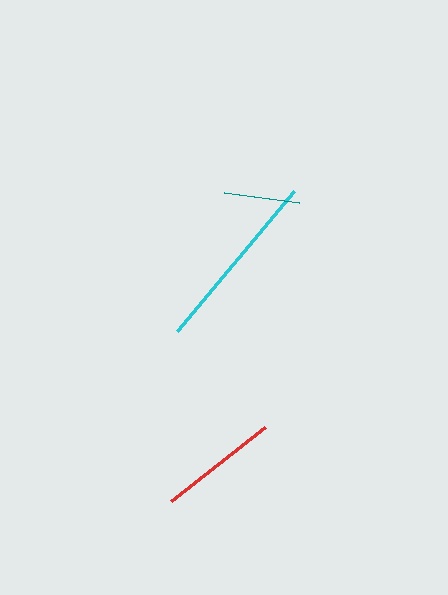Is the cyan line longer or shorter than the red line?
The cyan line is longer than the red line.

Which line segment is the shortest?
The teal line is the shortest at approximately 76 pixels.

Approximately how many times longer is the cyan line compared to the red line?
The cyan line is approximately 1.5 times the length of the red line.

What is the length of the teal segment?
The teal segment is approximately 76 pixels long.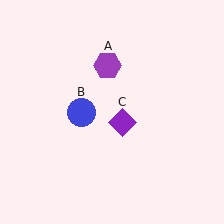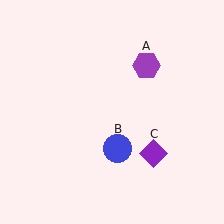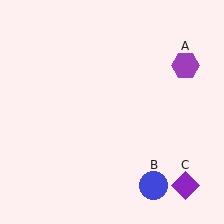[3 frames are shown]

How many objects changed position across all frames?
3 objects changed position: purple hexagon (object A), blue circle (object B), purple diamond (object C).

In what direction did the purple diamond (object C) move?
The purple diamond (object C) moved down and to the right.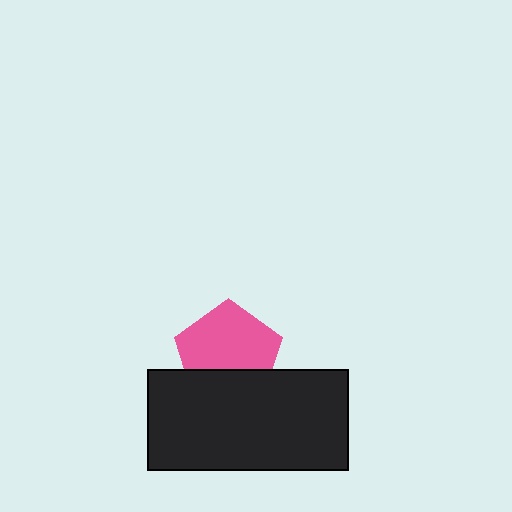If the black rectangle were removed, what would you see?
You would see the complete pink pentagon.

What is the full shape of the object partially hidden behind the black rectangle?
The partially hidden object is a pink pentagon.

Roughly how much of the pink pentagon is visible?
Most of it is visible (roughly 68%).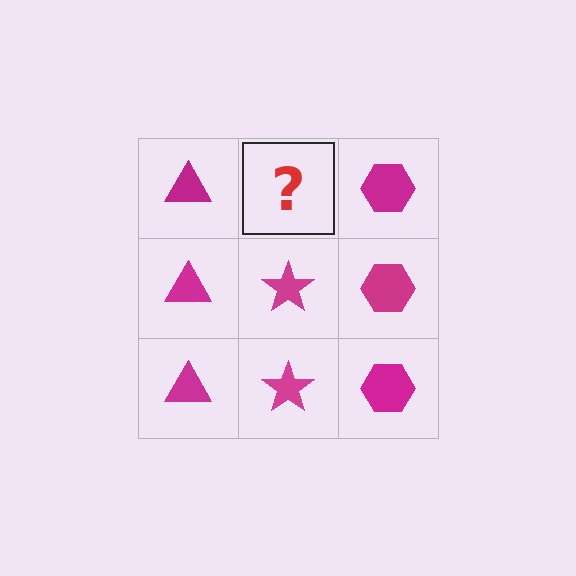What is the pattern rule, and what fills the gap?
The rule is that each column has a consistent shape. The gap should be filled with a magenta star.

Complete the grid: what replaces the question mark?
The question mark should be replaced with a magenta star.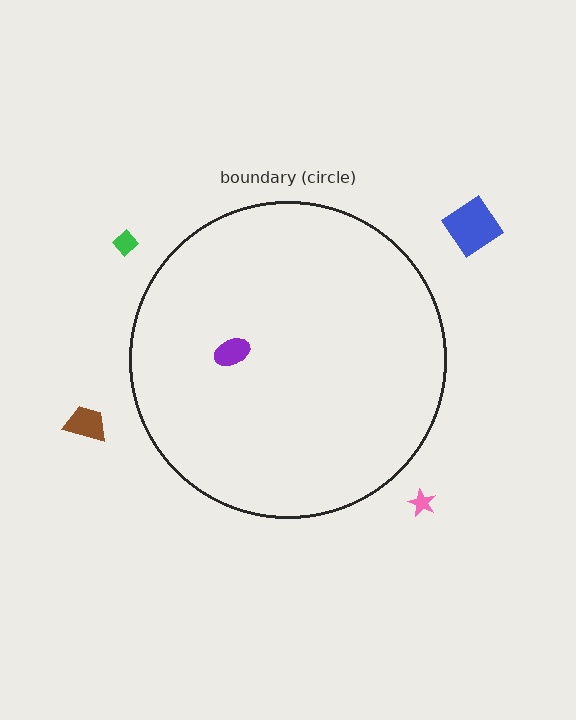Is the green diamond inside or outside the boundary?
Outside.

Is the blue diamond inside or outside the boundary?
Outside.